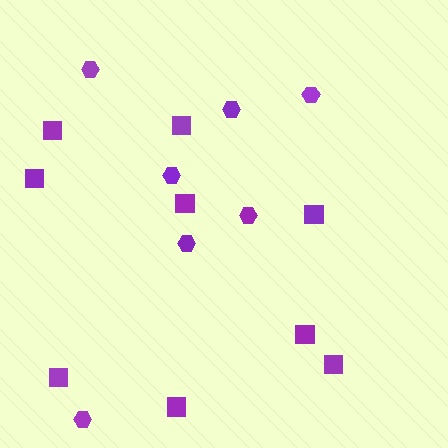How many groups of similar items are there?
There are 2 groups: one group of squares (9) and one group of hexagons (7).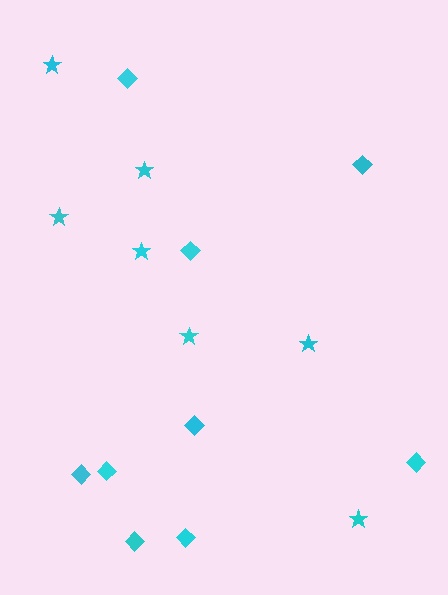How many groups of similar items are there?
There are 2 groups: one group of diamonds (9) and one group of stars (7).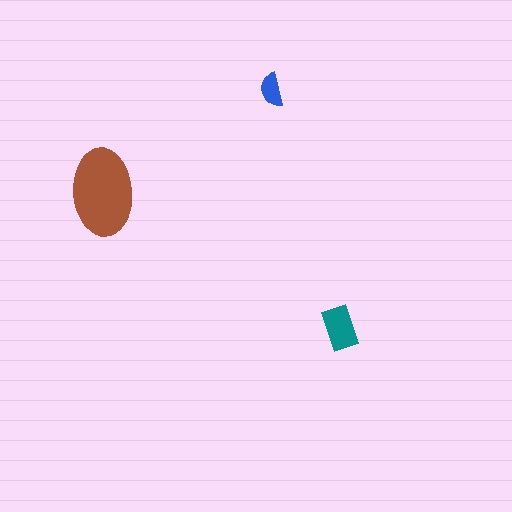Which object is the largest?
The brown ellipse.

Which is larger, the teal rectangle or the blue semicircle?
The teal rectangle.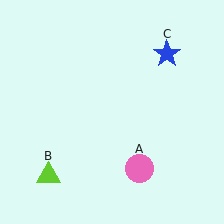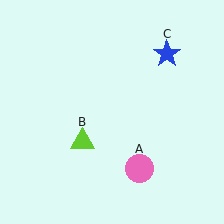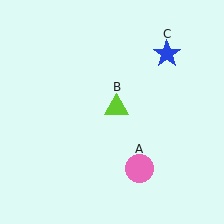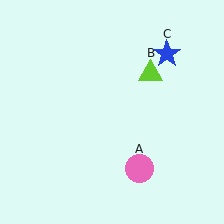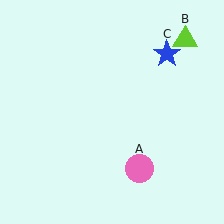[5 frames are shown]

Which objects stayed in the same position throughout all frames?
Pink circle (object A) and blue star (object C) remained stationary.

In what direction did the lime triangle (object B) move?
The lime triangle (object B) moved up and to the right.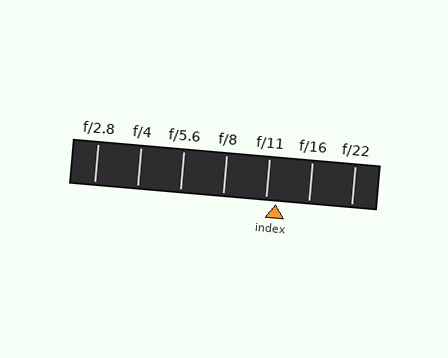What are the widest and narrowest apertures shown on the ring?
The widest aperture shown is f/2.8 and the narrowest is f/22.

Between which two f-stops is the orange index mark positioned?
The index mark is between f/11 and f/16.